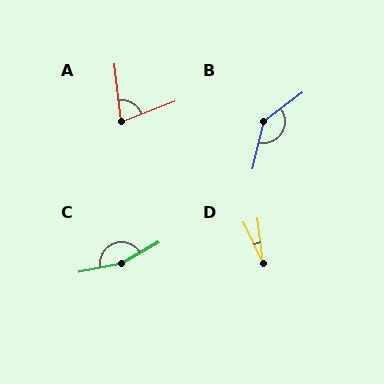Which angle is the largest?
C, at approximately 161 degrees.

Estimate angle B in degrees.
Approximately 140 degrees.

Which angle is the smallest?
D, at approximately 19 degrees.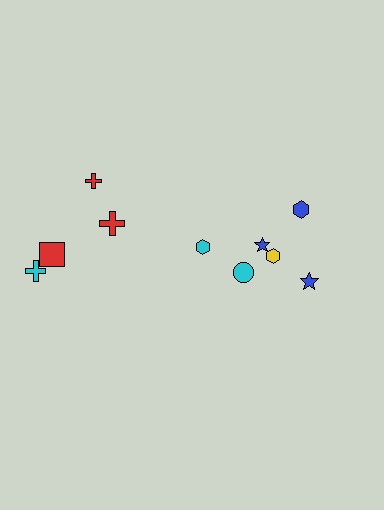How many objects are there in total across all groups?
There are 10 objects.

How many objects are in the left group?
There are 4 objects.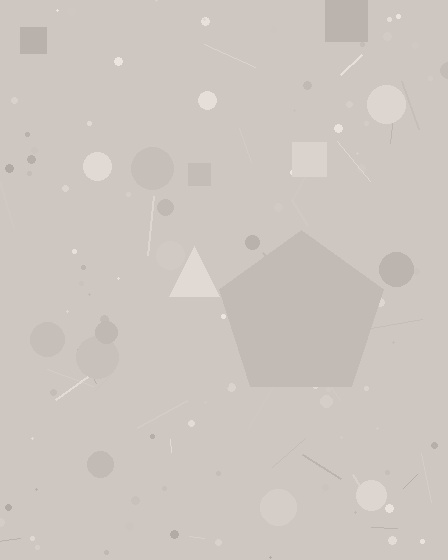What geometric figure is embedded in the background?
A pentagon is embedded in the background.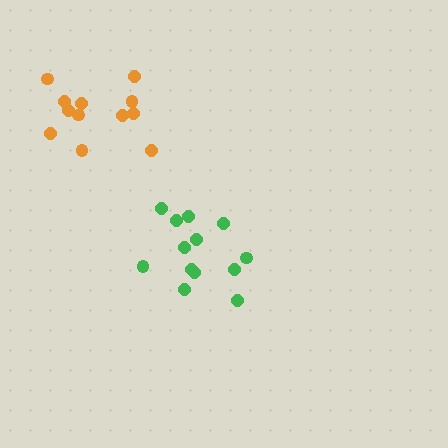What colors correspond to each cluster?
The clusters are colored: orange, green.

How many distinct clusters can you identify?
There are 2 distinct clusters.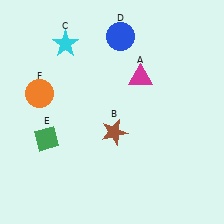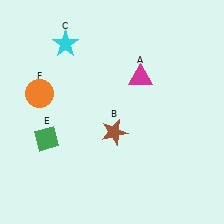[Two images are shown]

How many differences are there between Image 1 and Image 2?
There is 1 difference between the two images.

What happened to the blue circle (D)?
The blue circle (D) was removed in Image 2. It was in the top-right area of Image 1.